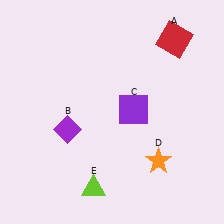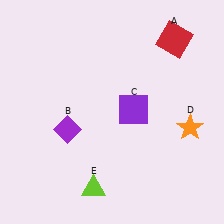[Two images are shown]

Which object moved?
The orange star (D) moved up.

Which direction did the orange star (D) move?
The orange star (D) moved up.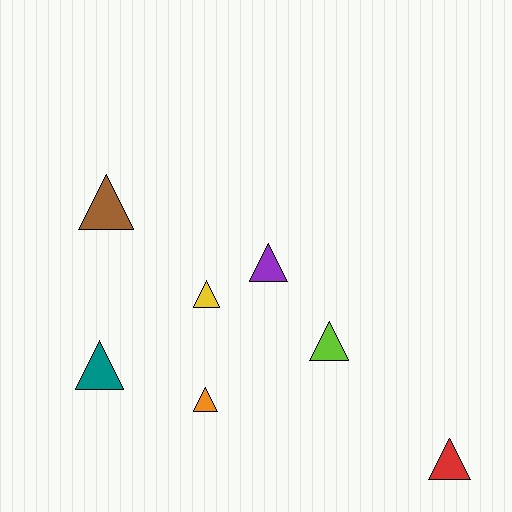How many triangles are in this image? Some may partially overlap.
There are 7 triangles.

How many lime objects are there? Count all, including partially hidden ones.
There is 1 lime object.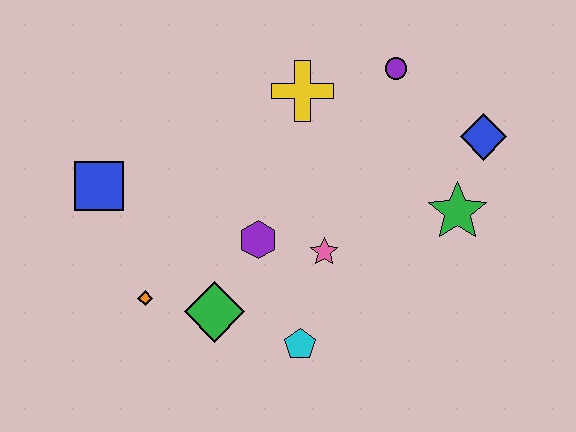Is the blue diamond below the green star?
No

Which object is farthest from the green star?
The blue square is farthest from the green star.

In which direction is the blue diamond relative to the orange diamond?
The blue diamond is to the right of the orange diamond.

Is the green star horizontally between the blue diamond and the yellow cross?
Yes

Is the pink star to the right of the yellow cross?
Yes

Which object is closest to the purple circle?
The yellow cross is closest to the purple circle.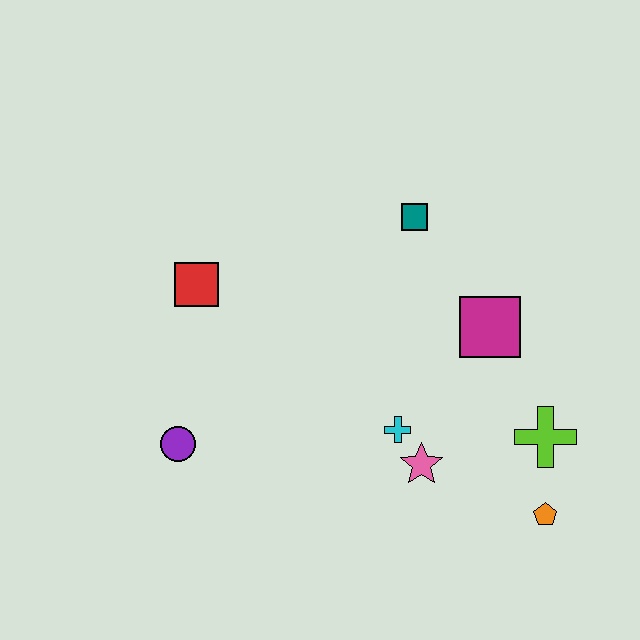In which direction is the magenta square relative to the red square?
The magenta square is to the right of the red square.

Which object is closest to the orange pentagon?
The lime cross is closest to the orange pentagon.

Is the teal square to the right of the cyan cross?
Yes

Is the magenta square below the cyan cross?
No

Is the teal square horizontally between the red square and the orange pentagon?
Yes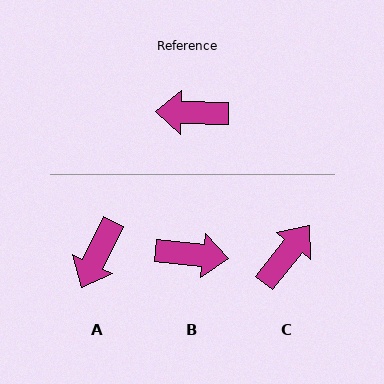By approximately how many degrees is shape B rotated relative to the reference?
Approximately 175 degrees counter-clockwise.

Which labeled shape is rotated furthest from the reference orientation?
B, about 175 degrees away.